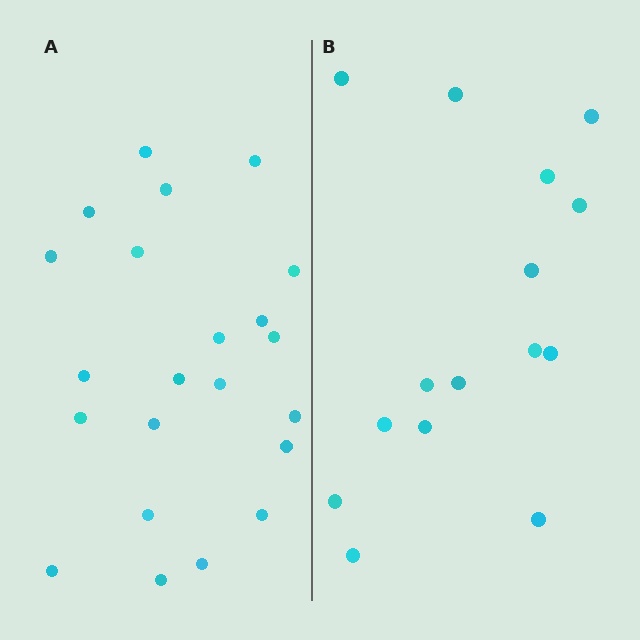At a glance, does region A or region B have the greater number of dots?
Region A (the left region) has more dots.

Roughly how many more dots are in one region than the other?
Region A has roughly 8 or so more dots than region B.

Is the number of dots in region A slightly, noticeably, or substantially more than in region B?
Region A has substantially more. The ratio is roughly 1.5 to 1.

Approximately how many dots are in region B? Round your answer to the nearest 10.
About 20 dots. (The exact count is 15, which rounds to 20.)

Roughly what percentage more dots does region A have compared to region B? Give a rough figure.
About 45% more.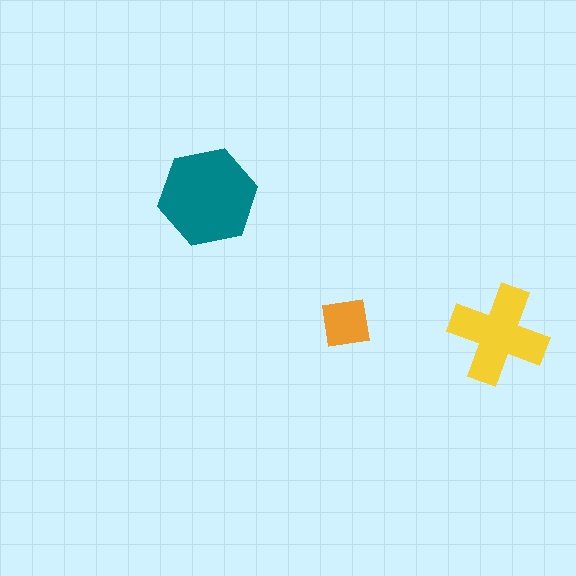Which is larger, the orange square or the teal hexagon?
The teal hexagon.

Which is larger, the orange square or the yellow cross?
The yellow cross.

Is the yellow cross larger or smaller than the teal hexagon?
Smaller.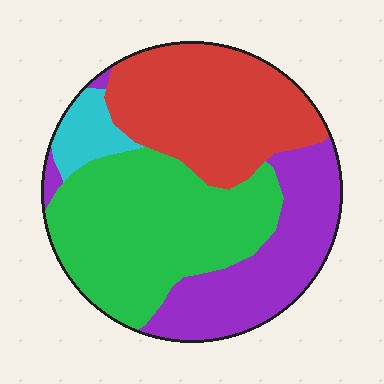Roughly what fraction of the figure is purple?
Purple covers about 25% of the figure.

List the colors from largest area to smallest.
From largest to smallest: green, red, purple, cyan.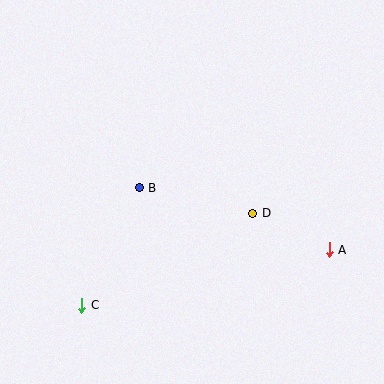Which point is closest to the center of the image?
Point B at (139, 188) is closest to the center.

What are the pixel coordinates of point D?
Point D is at (253, 213).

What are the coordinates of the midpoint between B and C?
The midpoint between B and C is at (111, 247).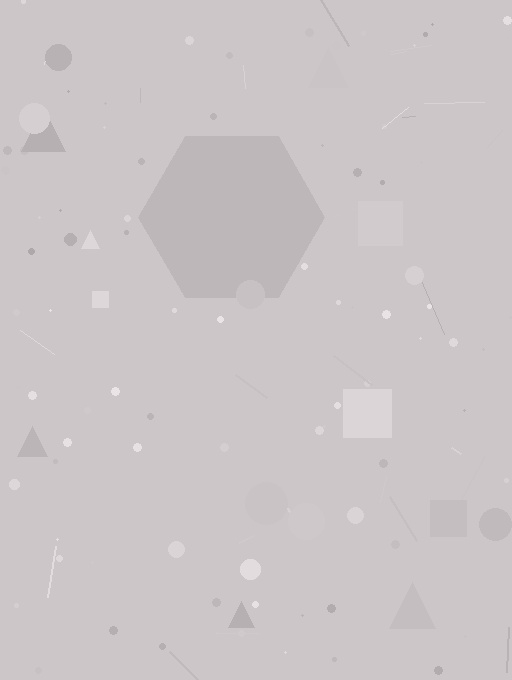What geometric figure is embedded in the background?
A hexagon is embedded in the background.